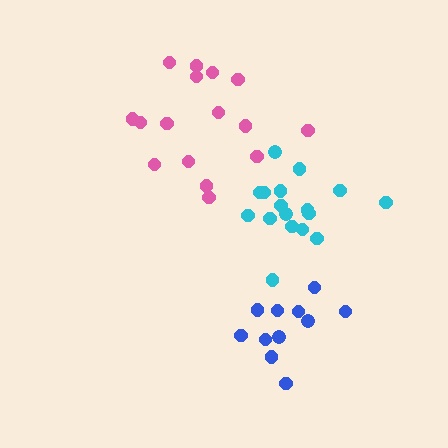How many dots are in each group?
Group 1: 11 dots, Group 2: 16 dots, Group 3: 17 dots (44 total).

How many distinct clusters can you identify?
There are 3 distinct clusters.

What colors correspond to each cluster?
The clusters are colored: blue, pink, cyan.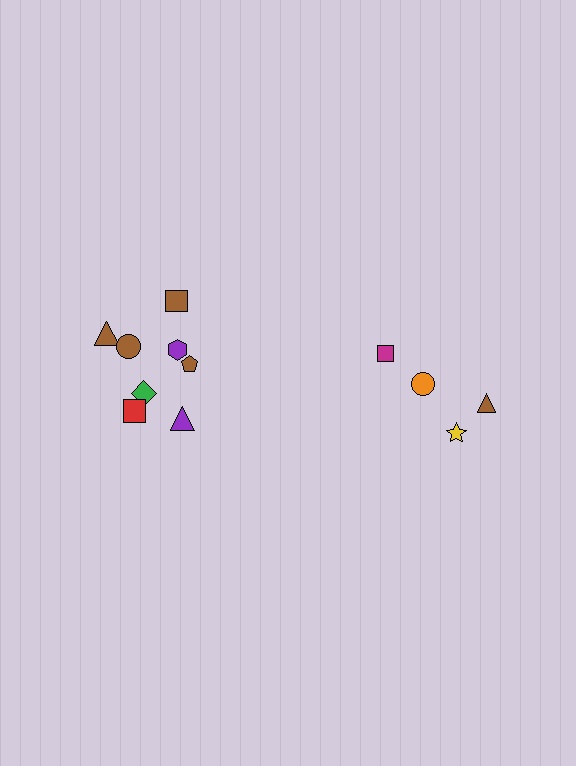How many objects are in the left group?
There are 8 objects.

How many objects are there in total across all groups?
There are 12 objects.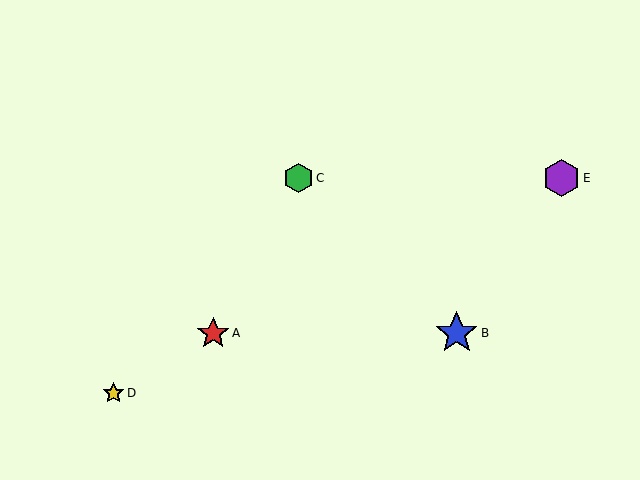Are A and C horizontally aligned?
No, A is at y≈333 and C is at y≈178.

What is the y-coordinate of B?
Object B is at y≈333.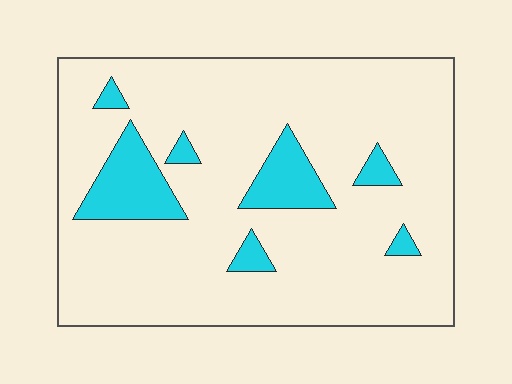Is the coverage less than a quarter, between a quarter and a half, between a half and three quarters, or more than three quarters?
Less than a quarter.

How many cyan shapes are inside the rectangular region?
7.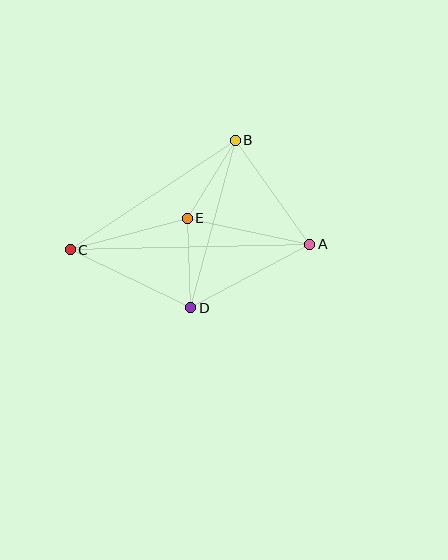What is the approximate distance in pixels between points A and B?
The distance between A and B is approximately 128 pixels.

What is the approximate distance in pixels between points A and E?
The distance between A and E is approximately 126 pixels.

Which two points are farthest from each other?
Points A and C are farthest from each other.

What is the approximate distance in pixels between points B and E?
The distance between B and E is approximately 92 pixels.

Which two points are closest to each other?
Points D and E are closest to each other.